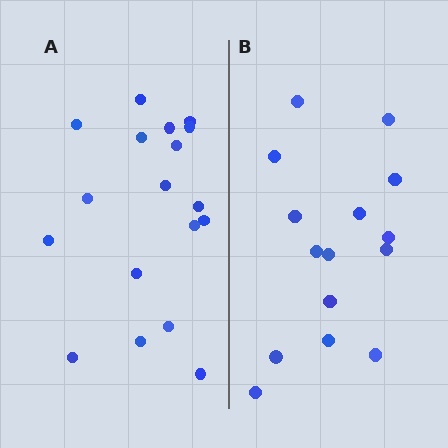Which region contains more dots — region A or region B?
Region A (the left region) has more dots.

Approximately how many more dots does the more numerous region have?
Region A has just a few more — roughly 2 or 3 more dots than region B.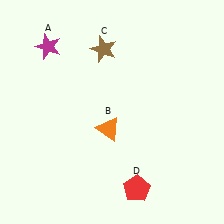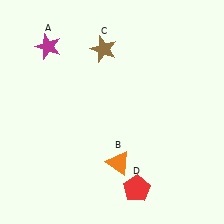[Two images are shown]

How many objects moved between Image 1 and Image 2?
1 object moved between the two images.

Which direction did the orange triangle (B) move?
The orange triangle (B) moved down.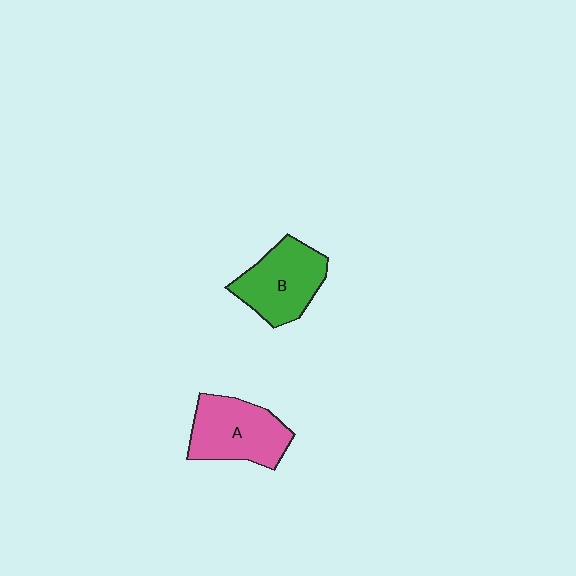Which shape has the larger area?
Shape A (pink).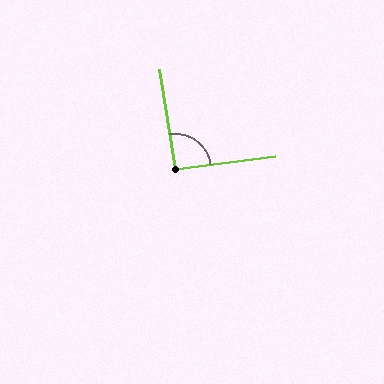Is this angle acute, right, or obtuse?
It is approximately a right angle.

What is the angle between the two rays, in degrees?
Approximately 91 degrees.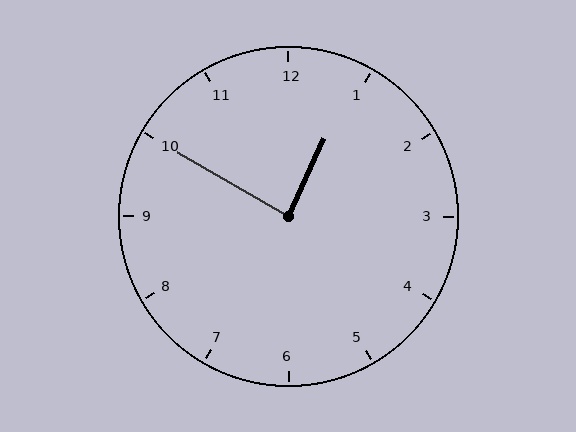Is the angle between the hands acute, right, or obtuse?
It is right.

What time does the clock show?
12:50.